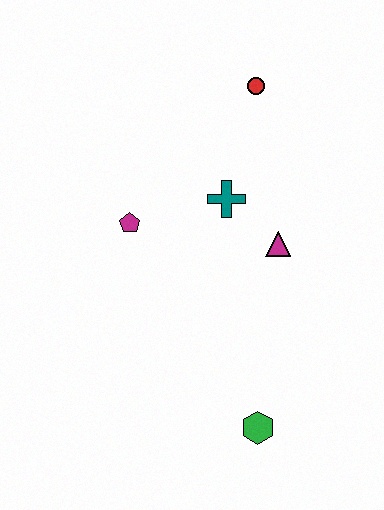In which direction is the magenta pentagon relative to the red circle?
The magenta pentagon is below the red circle.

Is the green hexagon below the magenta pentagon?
Yes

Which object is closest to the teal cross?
The magenta triangle is closest to the teal cross.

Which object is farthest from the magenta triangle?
The green hexagon is farthest from the magenta triangle.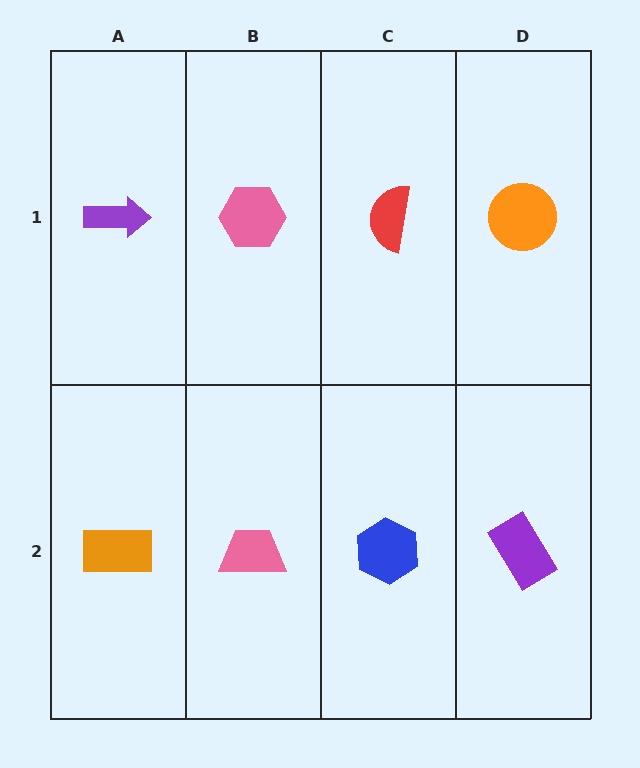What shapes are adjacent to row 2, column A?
A purple arrow (row 1, column A), a pink trapezoid (row 2, column B).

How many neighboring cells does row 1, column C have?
3.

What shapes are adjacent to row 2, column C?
A red semicircle (row 1, column C), a pink trapezoid (row 2, column B), a purple rectangle (row 2, column D).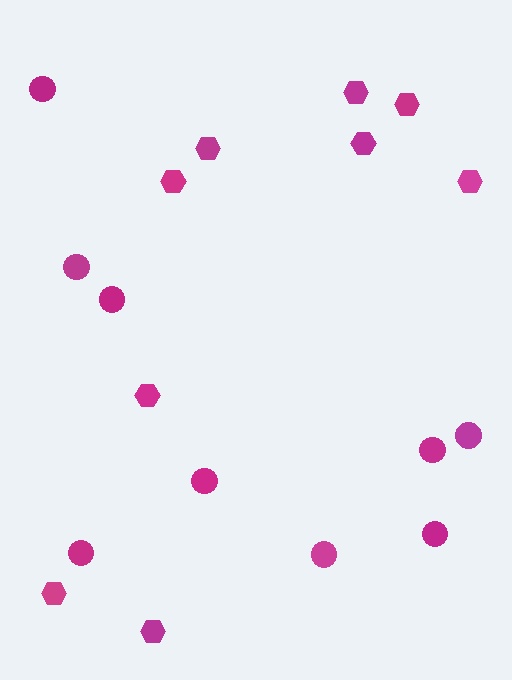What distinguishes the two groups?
There are 2 groups: one group of hexagons (9) and one group of circles (9).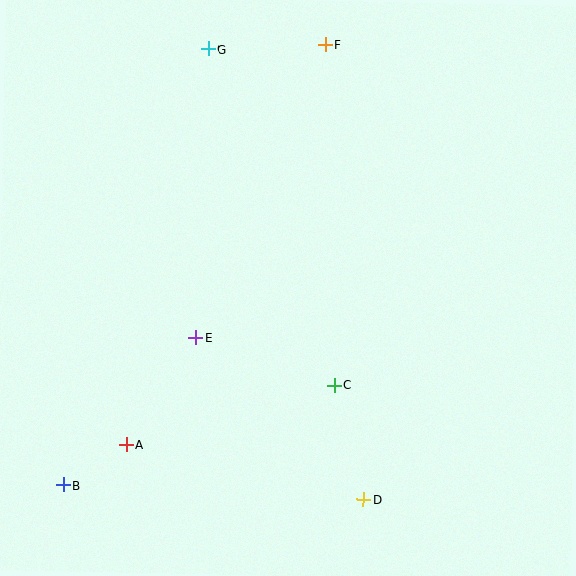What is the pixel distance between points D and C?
The distance between D and C is 118 pixels.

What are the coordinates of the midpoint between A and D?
The midpoint between A and D is at (245, 472).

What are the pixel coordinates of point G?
Point G is at (208, 49).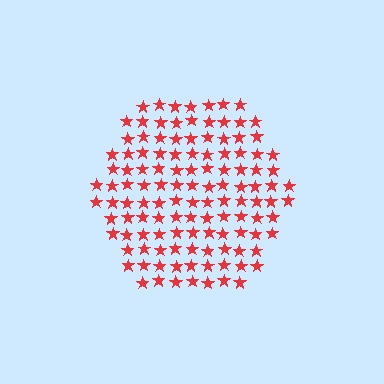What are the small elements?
The small elements are stars.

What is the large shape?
The large shape is a hexagon.